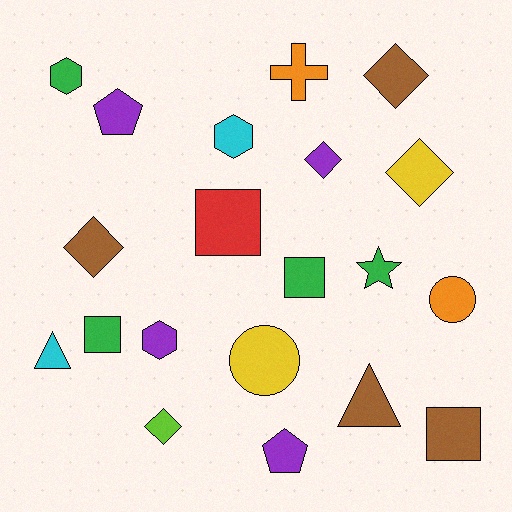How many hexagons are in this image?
There are 3 hexagons.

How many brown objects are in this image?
There are 4 brown objects.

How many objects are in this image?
There are 20 objects.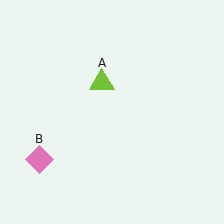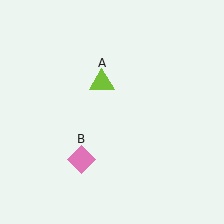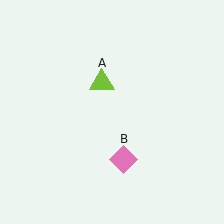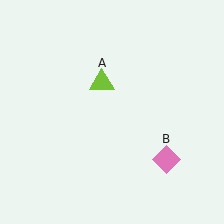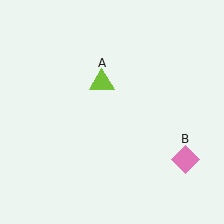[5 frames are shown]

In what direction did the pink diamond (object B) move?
The pink diamond (object B) moved right.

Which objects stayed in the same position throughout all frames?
Lime triangle (object A) remained stationary.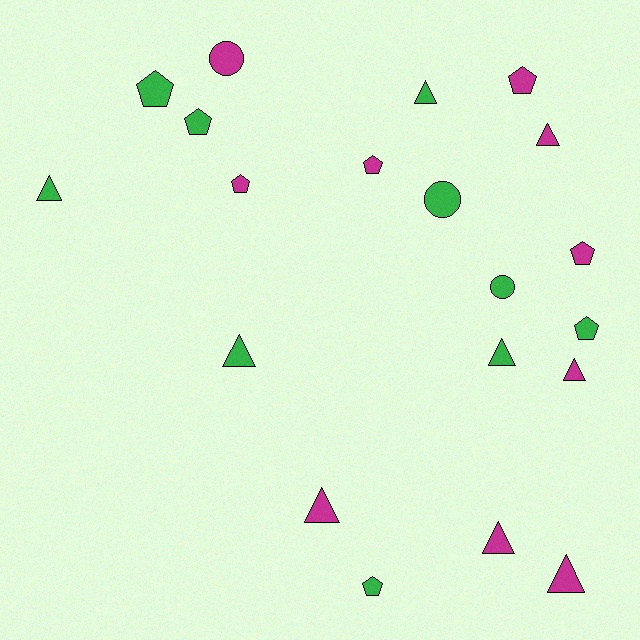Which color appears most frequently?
Green, with 10 objects.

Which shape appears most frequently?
Triangle, with 9 objects.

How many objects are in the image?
There are 20 objects.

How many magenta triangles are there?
There are 5 magenta triangles.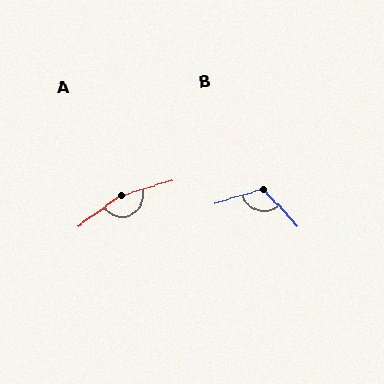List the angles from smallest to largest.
B (117°), A (161°).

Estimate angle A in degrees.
Approximately 161 degrees.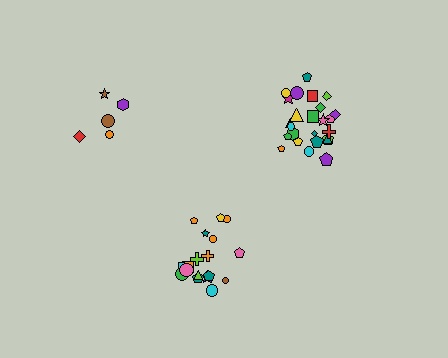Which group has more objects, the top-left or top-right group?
The top-right group.